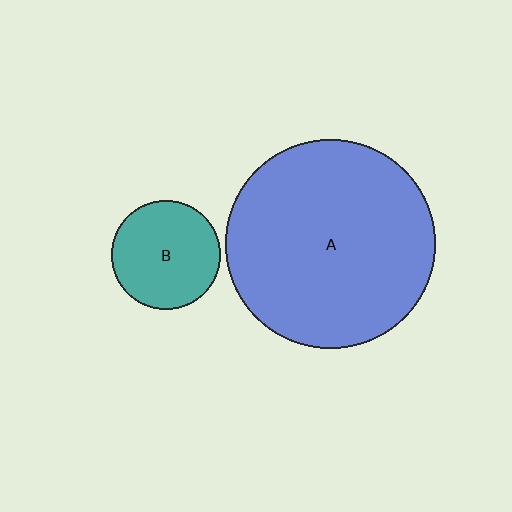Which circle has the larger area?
Circle A (blue).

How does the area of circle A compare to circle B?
Approximately 3.7 times.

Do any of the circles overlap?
No, none of the circles overlap.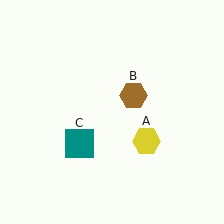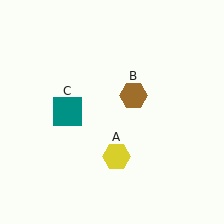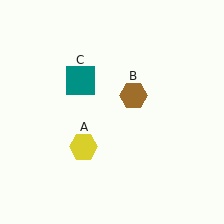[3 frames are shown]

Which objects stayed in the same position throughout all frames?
Brown hexagon (object B) remained stationary.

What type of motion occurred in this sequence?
The yellow hexagon (object A), teal square (object C) rotated clockwise around the center of the scene.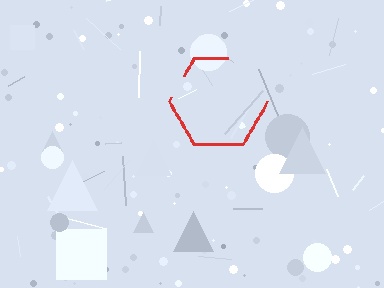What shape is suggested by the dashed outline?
The dashed outline suggests a hexagon.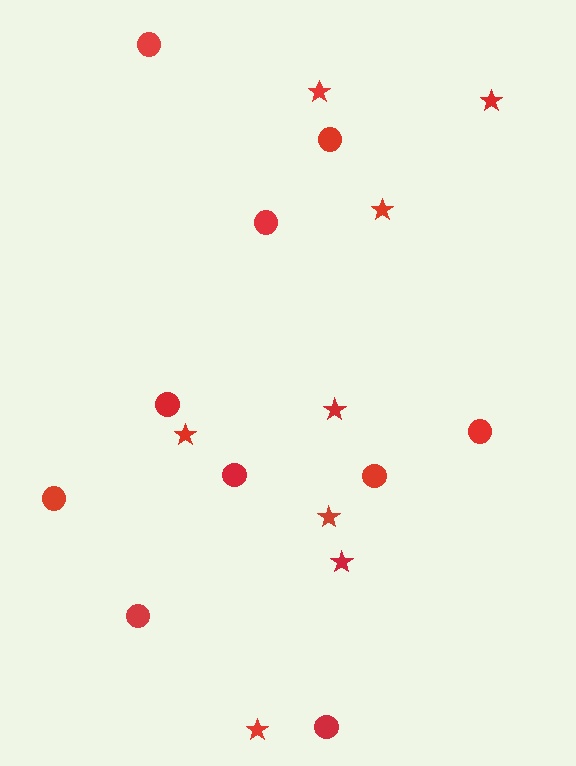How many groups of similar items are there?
There are 2 groups: one group of stars (8) and one group of circles (10).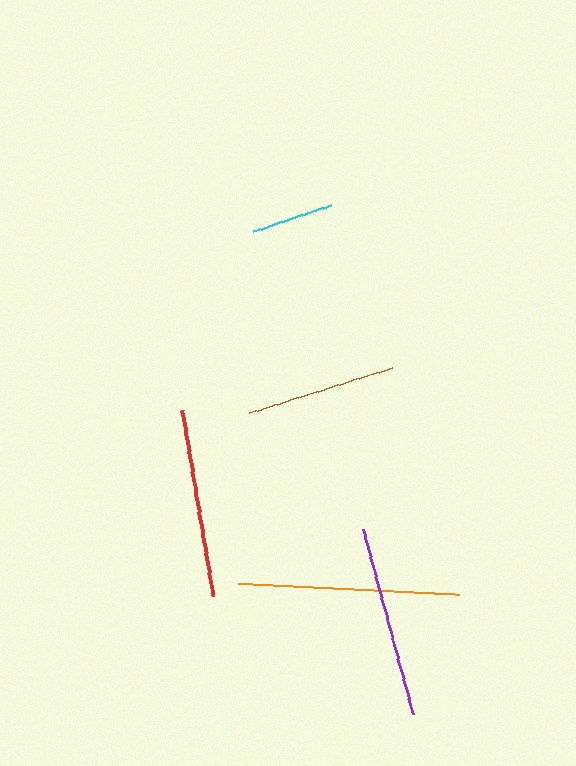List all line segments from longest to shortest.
From longest to shortest: orange, purple, red, brown, cyan.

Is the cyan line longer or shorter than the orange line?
The orange line is longer than the cyan line.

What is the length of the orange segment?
The orange segment is approximately 220 pixels long.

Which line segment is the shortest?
The cyan line is the shortest at approximately 83 pixels.